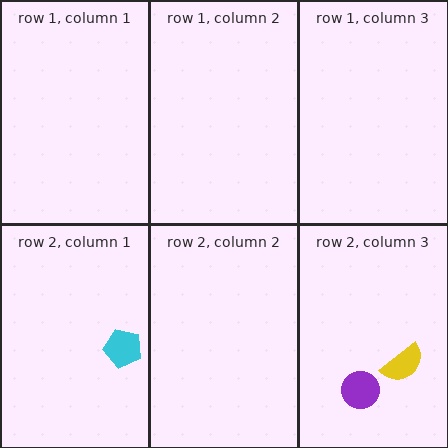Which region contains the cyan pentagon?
The row 2, column 1 region.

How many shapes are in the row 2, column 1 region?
1.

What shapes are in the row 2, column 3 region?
The purple circle, the yellow semicircle.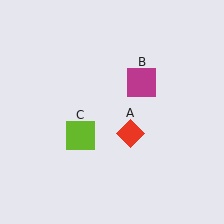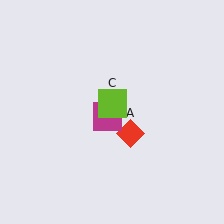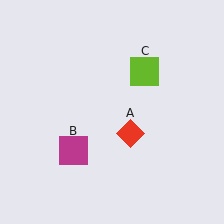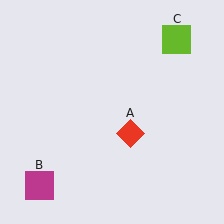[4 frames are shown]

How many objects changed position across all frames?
2 objects changed position: magenta square (object B), lime square (object C).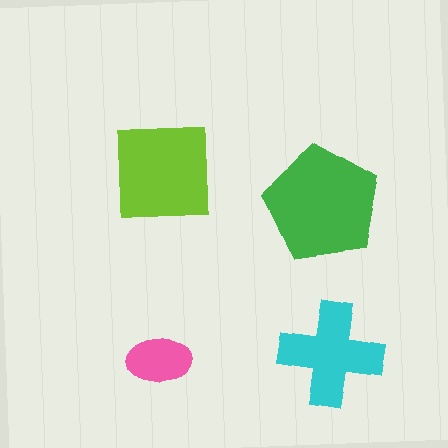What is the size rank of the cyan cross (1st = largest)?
3rd.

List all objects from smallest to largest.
The pink ellipse, the cyan cross, the lime square, the green pentagon.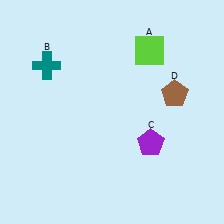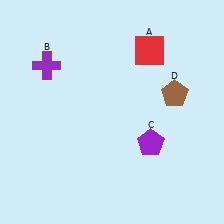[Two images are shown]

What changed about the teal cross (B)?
In Image 1, B is teal. In Image 2, it changed to purple.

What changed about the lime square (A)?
In Image 1, A is lime. In Image 2, it changed to red.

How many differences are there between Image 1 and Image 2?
There are 2 differences between the two images.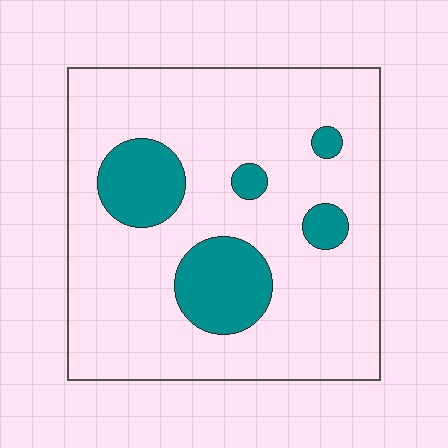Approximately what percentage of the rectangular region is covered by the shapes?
Approximately 20%.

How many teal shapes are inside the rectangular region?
5.